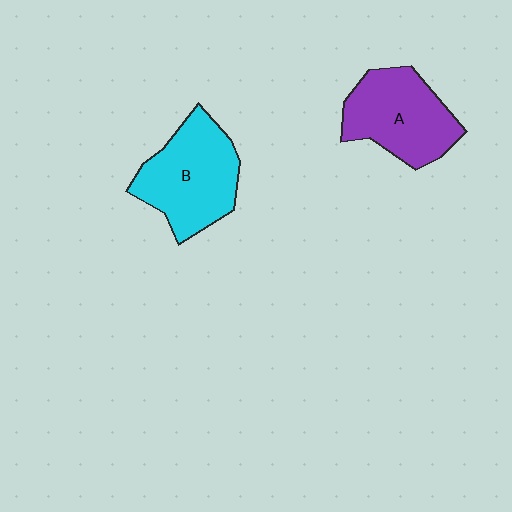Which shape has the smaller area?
Shape A (purple).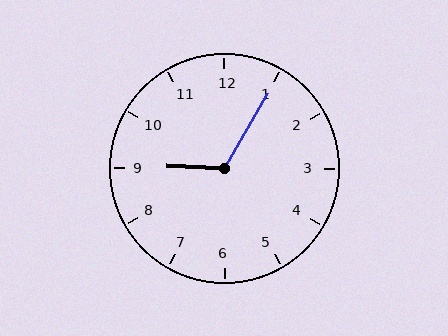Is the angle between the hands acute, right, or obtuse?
It is obtuse.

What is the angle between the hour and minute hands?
Approximately 118 degrees.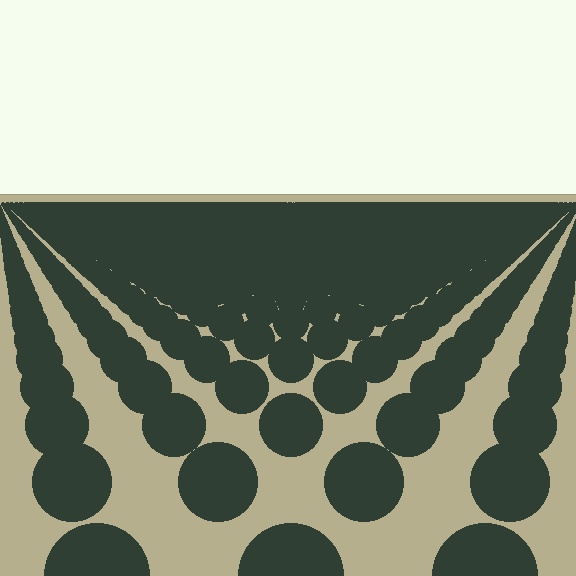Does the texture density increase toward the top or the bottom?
Density increases toward the top.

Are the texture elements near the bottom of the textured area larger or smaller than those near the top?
Larger. Near the bottom, elements are closer to the viewer and appear at a bigger on-screen size.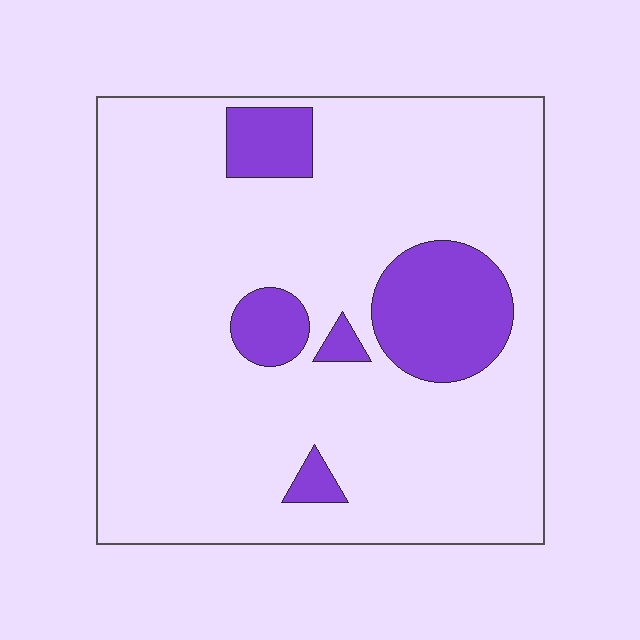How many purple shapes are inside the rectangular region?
5.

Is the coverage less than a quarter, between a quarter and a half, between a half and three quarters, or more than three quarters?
Less than a quarter.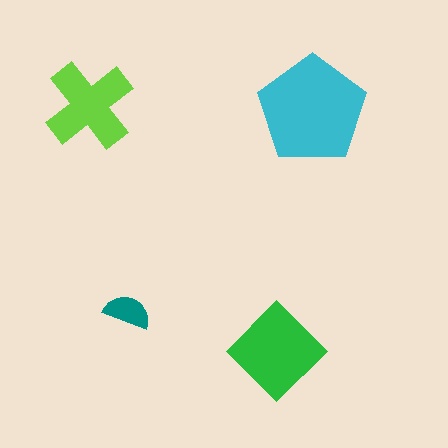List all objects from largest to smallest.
The cyan pentagon, the green diamond, the lime cross, the teal semicircle.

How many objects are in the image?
There are 4 objects in the image.